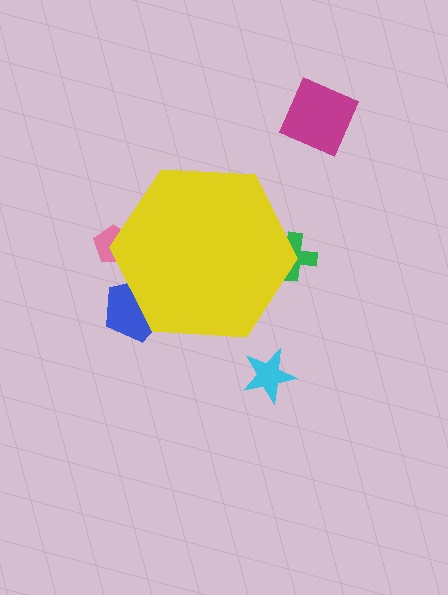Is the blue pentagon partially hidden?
Yes, the blue pentagon is partially hidden behind the yellow hexagon.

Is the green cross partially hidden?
Yes, the green cross is partially hidden behind the yellow hexagon.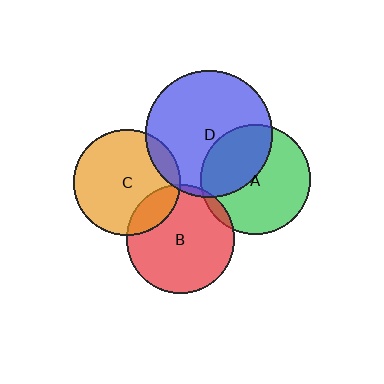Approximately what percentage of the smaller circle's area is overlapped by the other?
Approximately 5%.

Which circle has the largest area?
Circle D (blue).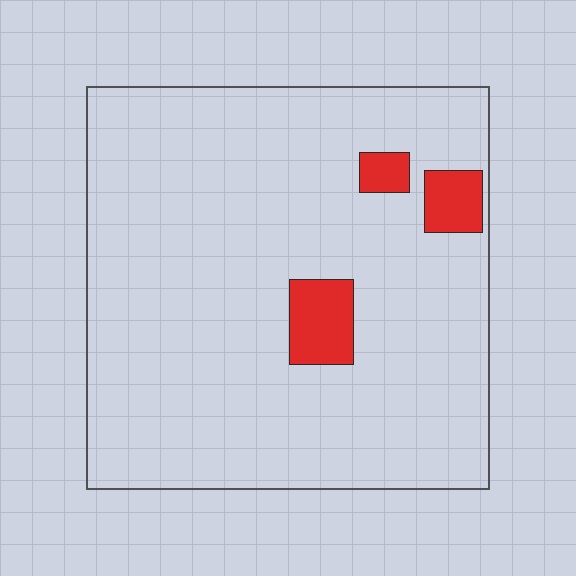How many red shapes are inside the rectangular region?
3.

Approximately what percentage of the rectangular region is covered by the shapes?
Approximately 5%.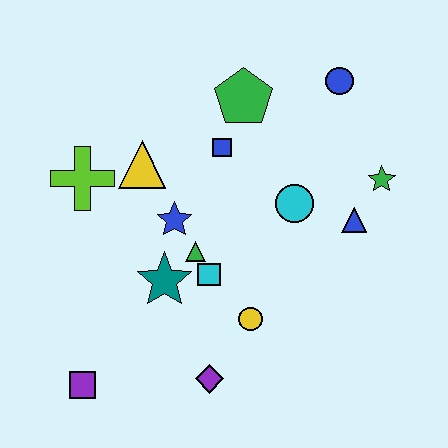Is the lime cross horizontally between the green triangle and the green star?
No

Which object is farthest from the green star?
The purple square is farthest from the green star.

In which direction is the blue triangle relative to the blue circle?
The blue triangle is below the blue circle.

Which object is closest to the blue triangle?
The green star is closest to the blue triangle.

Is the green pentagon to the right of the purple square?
Yes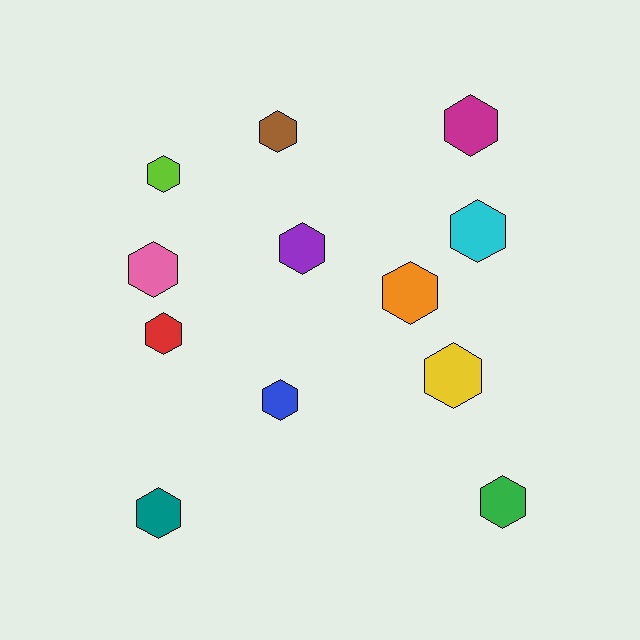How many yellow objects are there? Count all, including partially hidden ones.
There is 1 yellow object.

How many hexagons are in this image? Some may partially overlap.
There are 12 hexagons.